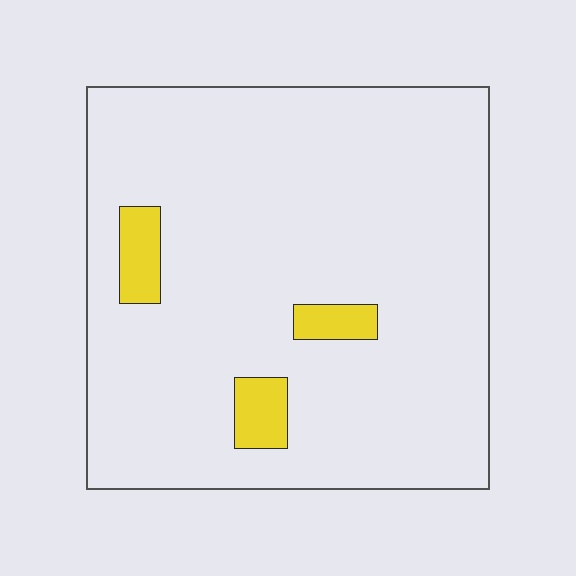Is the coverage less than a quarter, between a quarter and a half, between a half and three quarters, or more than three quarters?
Less than a quarter.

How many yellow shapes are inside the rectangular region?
3.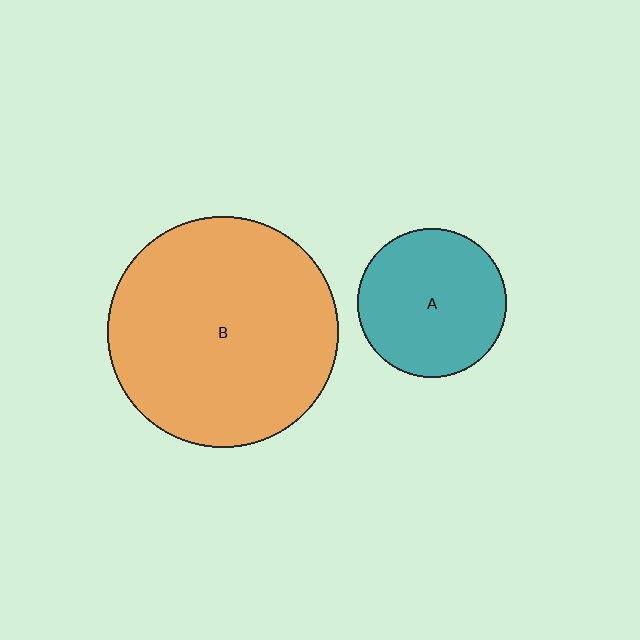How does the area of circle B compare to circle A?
Approximately 2.4 times.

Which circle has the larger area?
Circle B (orange).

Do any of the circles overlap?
No, none of the circles overlap.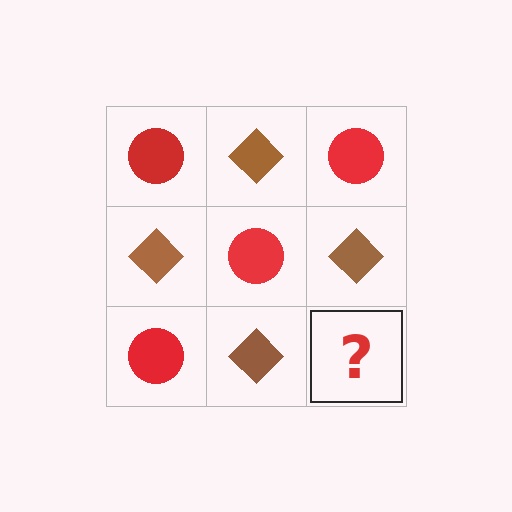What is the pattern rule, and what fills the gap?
The rule is that it alternates red circle and brown diamond in a checkerboard pattern. The gap should be filled with a red circle.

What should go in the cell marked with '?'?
The missing cell should contain a red circle.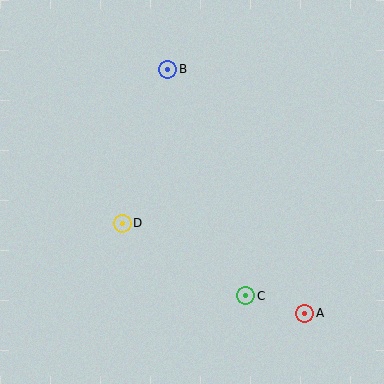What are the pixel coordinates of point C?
Point C is at (246, 296).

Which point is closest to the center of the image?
Point D at (122, 223) is closest to the center.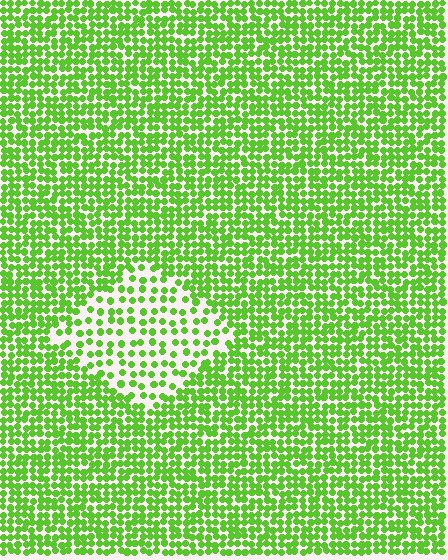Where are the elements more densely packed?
The elements are more densely packed outside the diamond boundary.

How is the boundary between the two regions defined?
The boundary is defined by a change in element density (approximately 2.1x ratio). All elements are the same color, size, and shape.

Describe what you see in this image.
The image contains small lime elements arranged at two different densities. A diamond-shaped region is visible where the elements are less densely packed than the surrounding area.